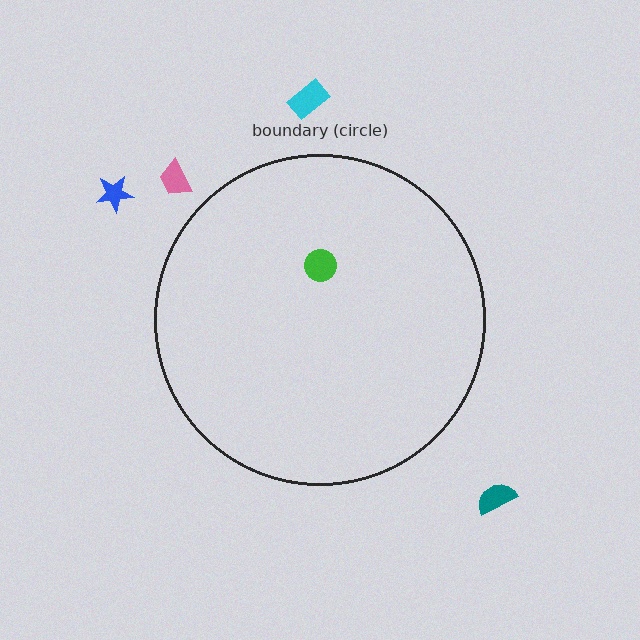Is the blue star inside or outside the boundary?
Outside.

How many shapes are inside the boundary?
1 inside, 4 outside.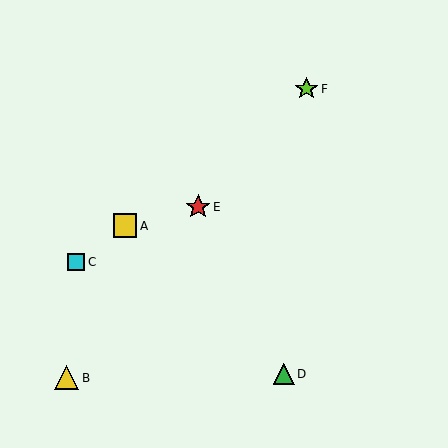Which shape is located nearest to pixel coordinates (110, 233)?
The yellow square (labeled A) at (125, 226) is nearest to that location.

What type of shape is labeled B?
Shape B is a yellow triangle.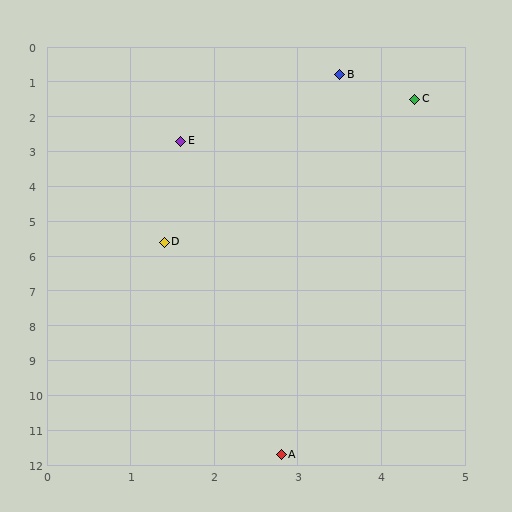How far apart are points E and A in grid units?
Points E and A are about 9.1 grid units apart.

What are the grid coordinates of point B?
Point B is at approximately (3.5, 0.8).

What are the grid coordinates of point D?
Point D is at approximately (1.4, 5.6).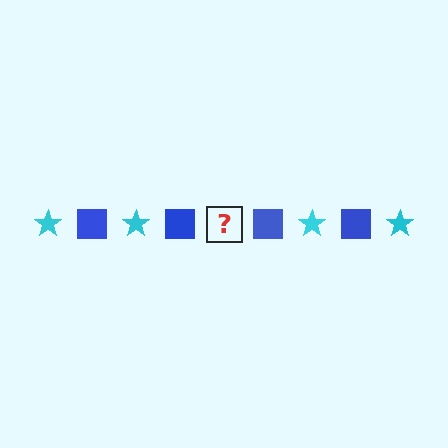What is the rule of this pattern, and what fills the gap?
The rule is that the pattern alternates between cyan star and blue square. The gap should be filled with a cyan star.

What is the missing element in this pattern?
The missing element is a cyan star.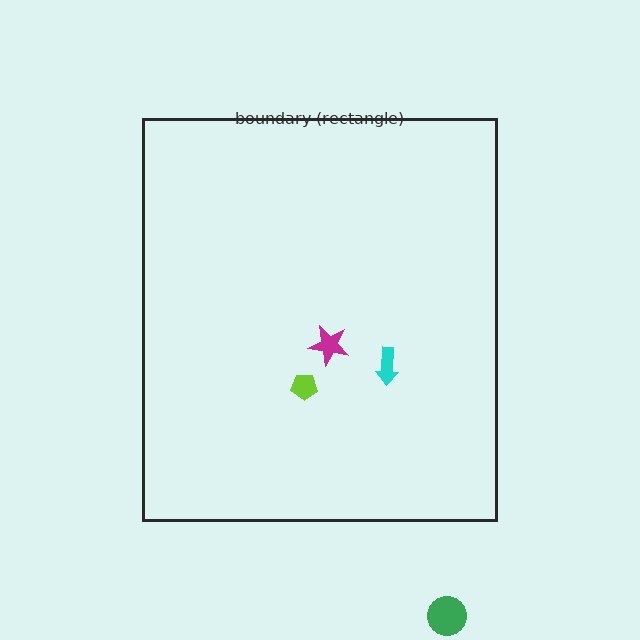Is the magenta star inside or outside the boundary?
Inside.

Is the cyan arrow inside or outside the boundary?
Inside.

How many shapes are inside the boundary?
3 inside, 1 outside.